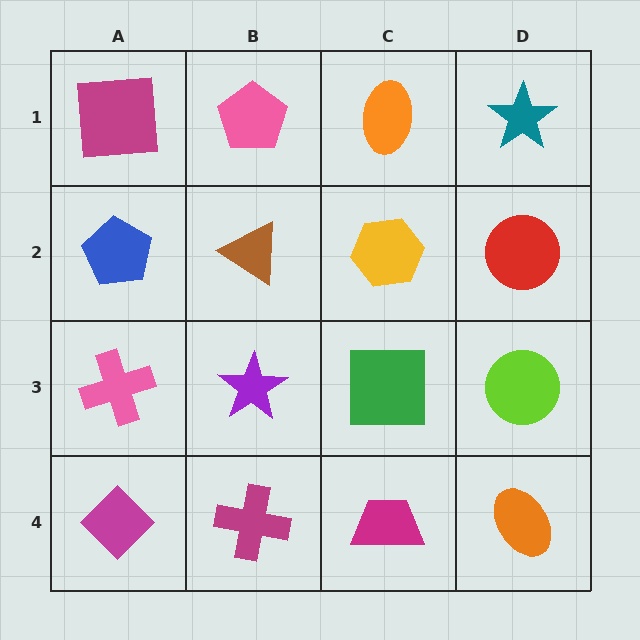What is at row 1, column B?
A pink pentagon.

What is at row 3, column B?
A purple star.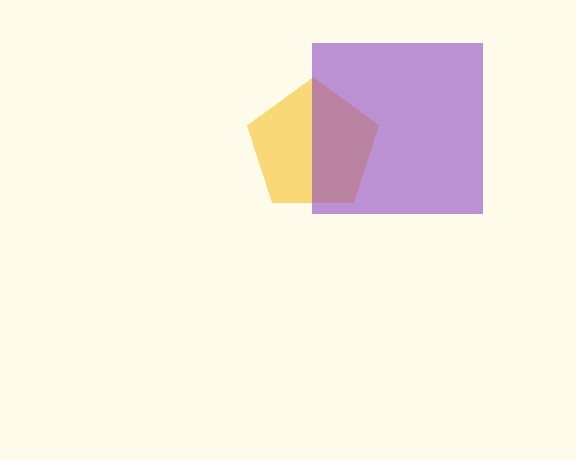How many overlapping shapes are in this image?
There are 2 overlapping shapes in the image.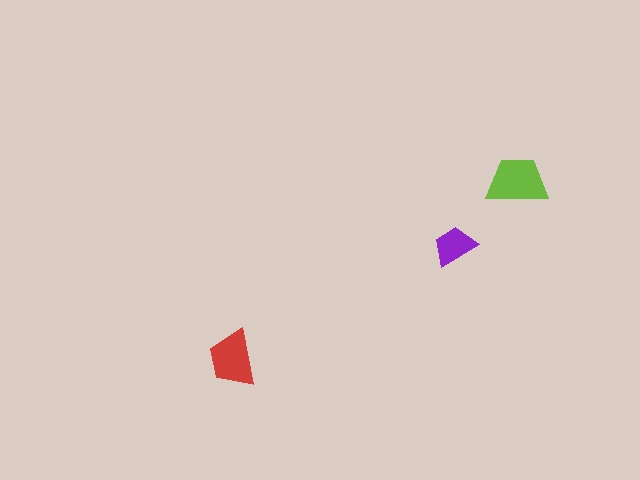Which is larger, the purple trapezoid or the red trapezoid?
The red one.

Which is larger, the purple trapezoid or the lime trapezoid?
The lime one.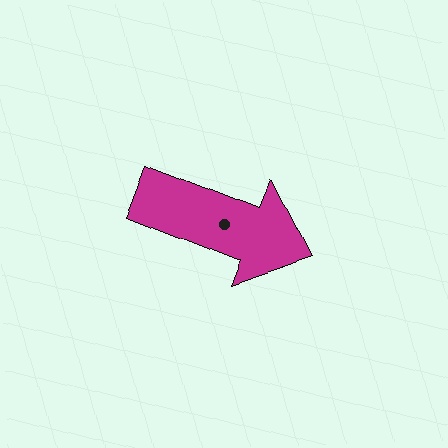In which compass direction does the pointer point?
East.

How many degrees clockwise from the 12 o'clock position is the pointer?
Approximately 112 degrees.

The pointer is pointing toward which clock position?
Roughly 4 o'clock.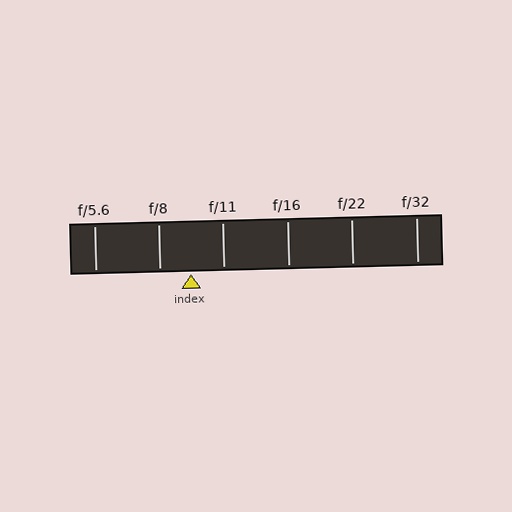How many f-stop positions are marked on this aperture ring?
There are 6 f-stop positions marked.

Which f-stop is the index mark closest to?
The index mark is closest to f/8.